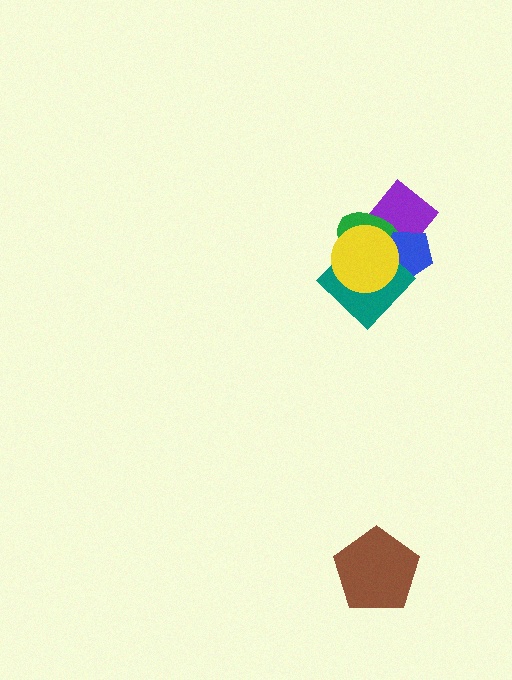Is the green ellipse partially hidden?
Yes, it is partially covered by another shape.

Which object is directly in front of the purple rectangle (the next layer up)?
The green ellipse is directly in front of the purple rectangle.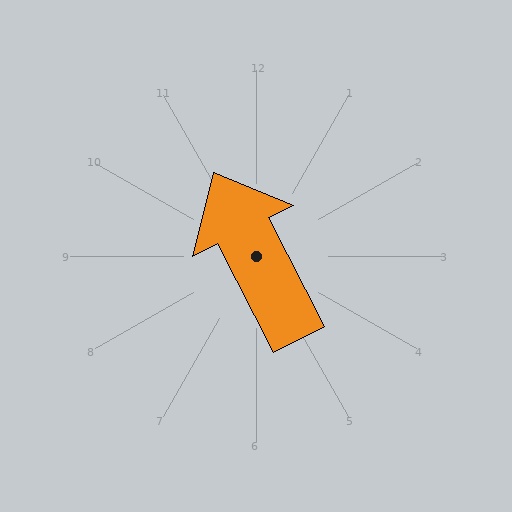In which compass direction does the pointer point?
Northwest.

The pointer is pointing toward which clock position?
Roughly 11 o'clock.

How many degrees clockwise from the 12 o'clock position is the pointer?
Approximately 333 degrees.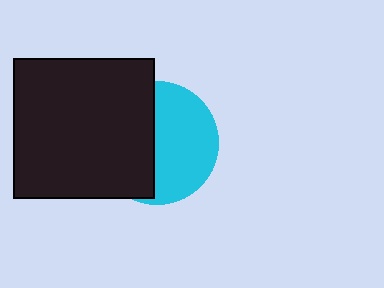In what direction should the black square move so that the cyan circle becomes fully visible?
The black square should move left. That is the shortest direction to clear the overlap and leave the cyan circle fully visible.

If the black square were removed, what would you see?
You would see the complete cyan circle.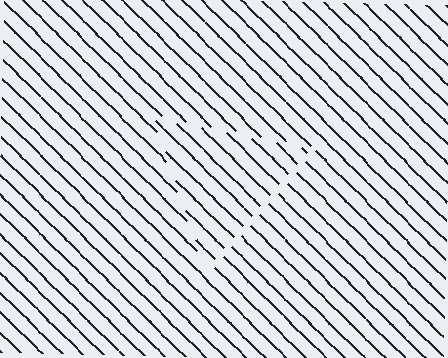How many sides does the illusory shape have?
3 sides — the line-ends trace a triangle.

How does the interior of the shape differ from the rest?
The interior of the shape contains the same grating, shifted by half a period — the contour is defined by the phase discontinuity where line-ends from the inner and outer gratings abut.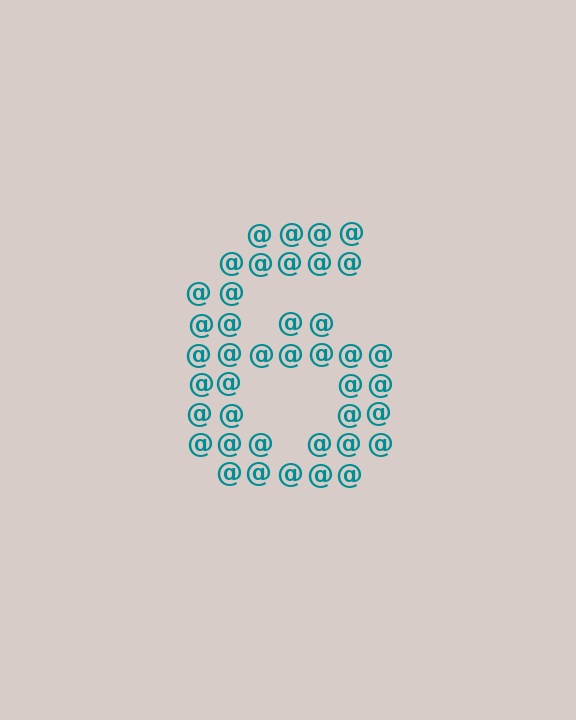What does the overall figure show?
The overall figure shows the digit 6.